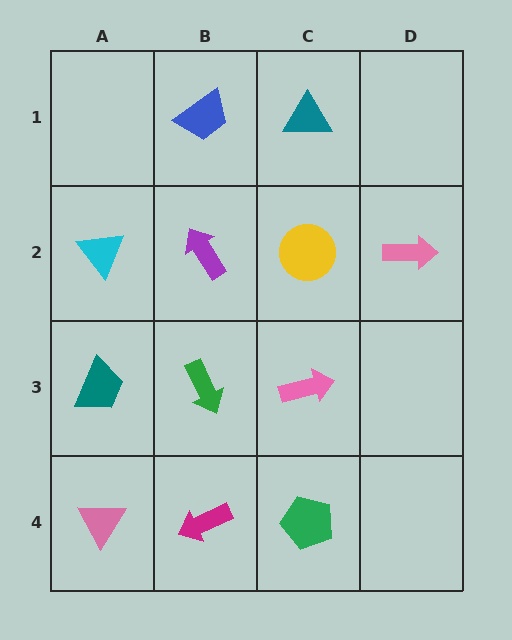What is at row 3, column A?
A teal trapezoid.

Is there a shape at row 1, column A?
No, that cell is empty.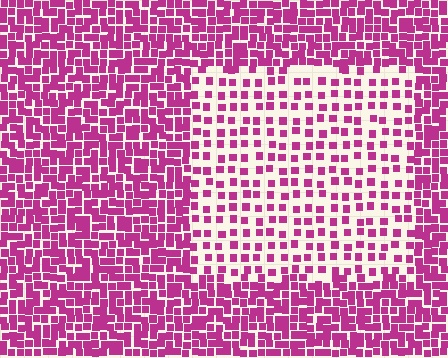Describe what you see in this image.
The image contains small magenta elements arranged at two different densities. A rectangle-shaped region is visible where the elements are less densely packed than the surrounding area.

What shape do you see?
I see a rectangle.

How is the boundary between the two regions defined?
The boundary is defined by a change in element density (approximately 2.3x ratio). All elements are the same color, size, and shape.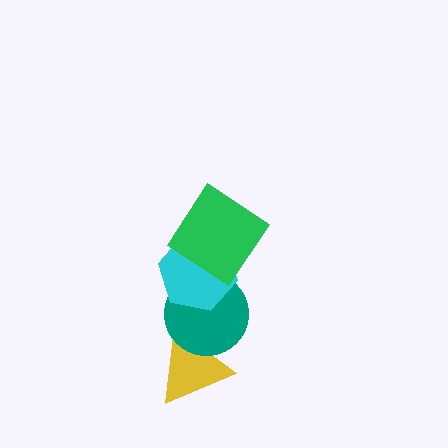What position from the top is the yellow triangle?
The yellow triangle is 4th from the top.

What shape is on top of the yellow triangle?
The teal circle is on top of the yellow triangle.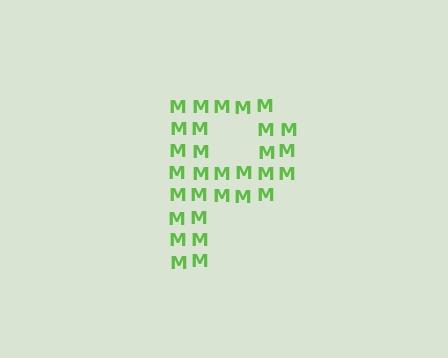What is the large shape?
The large shape is the letter P.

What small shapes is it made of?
It is made of small letter M's.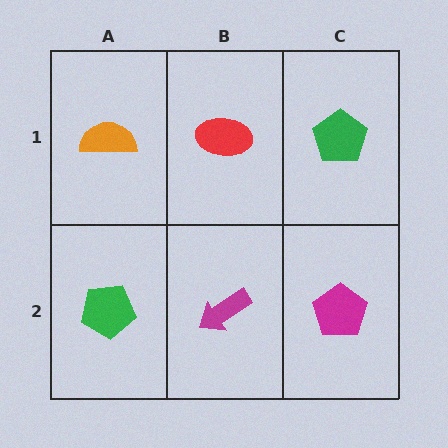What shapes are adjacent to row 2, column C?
A green pentagon (row 1, column C), a magenta arrow (row 2, column B).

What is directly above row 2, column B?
A red ellipse.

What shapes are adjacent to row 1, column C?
A magenta pentagon (row 2, column C), a red ellipse (row 1, column B).